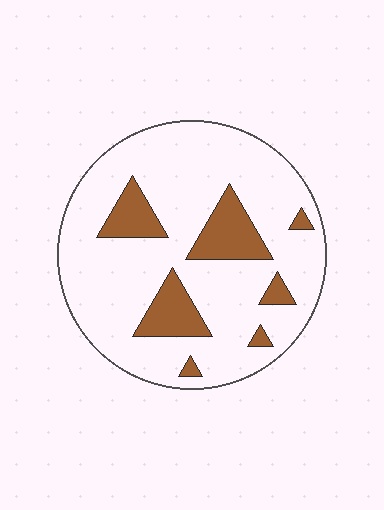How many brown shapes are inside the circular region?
7.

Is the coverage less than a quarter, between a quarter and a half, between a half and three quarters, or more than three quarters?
Less than a quarter.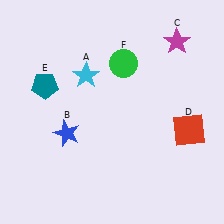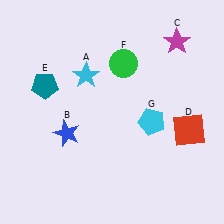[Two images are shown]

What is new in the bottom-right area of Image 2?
A cyan pentagon (G) was added in the bottom-right area of Image 2.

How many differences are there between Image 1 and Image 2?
There is 1 difference between the two images.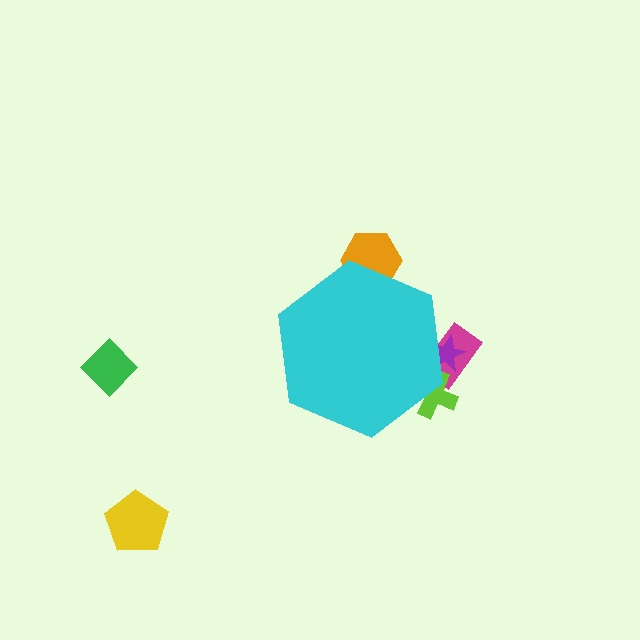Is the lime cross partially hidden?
Yes, the lime cross is partially hidden behind the cyan hexagon.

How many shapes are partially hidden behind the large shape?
4 shapes are partially hidden.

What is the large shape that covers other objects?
A cyan hexagon.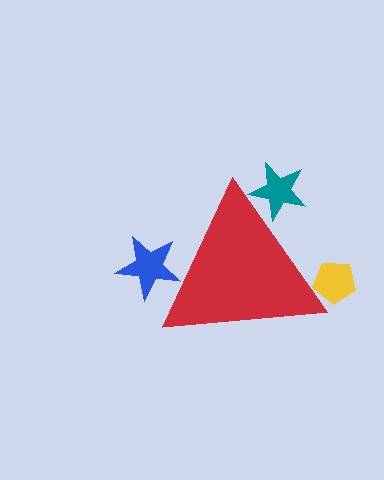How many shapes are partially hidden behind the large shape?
3 shapes are partially hidden.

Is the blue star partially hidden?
Yes, the blue star is partially hidden behind the red triangle.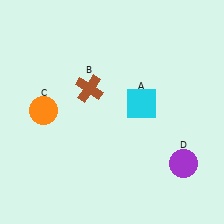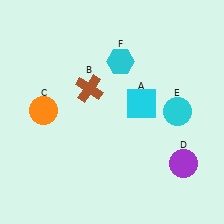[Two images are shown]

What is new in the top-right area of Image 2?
A cyan circle (E) was added in the top-right area of Image 2.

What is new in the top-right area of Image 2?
A cyan hexagon (F) was added in the top-right area of Image 2.